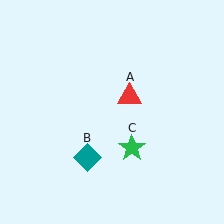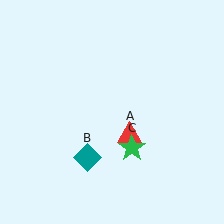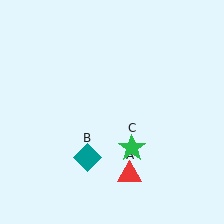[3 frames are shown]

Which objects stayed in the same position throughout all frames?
Teal diamond (object B) and green star (object C) remained stationary.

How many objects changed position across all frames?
1 object changed position: red triangle (object A).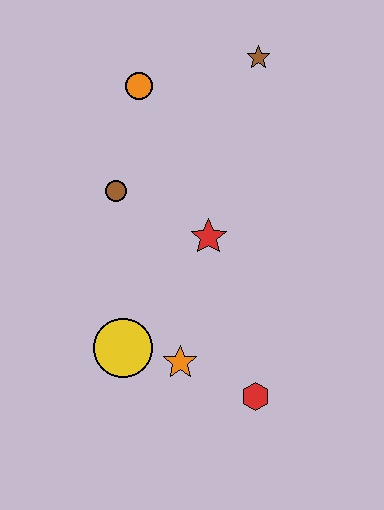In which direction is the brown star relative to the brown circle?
The brown star is to the right of the brown circle.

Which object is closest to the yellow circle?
The orange star is closest to the yellow circle.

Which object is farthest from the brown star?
The red hexagon is farthest from the brown star.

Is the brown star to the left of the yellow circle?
No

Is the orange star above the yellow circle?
No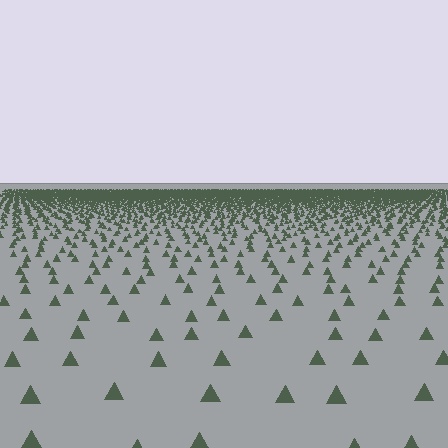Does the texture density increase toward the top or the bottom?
Density increases toward the top.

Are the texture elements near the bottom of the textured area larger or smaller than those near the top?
Larger. Near the bottom, elements are closer to the viewer and appear at a bigger on-screen size.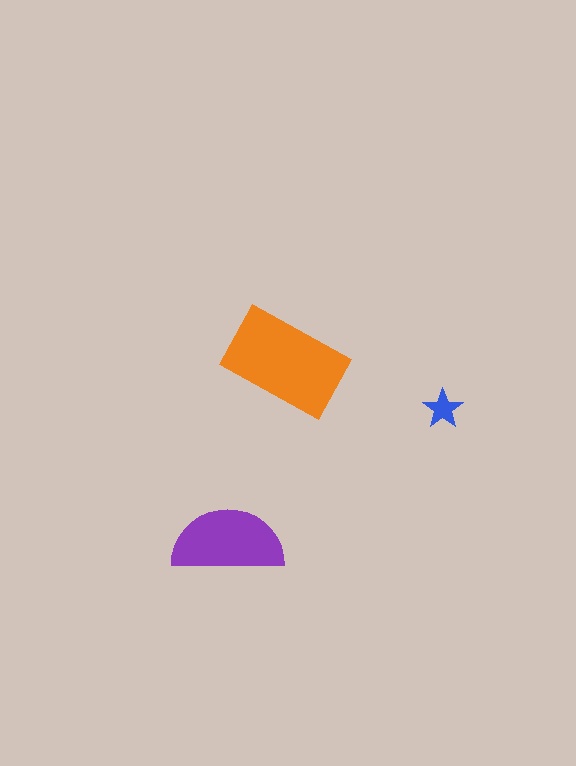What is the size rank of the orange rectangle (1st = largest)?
1st.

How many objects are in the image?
There are 3 objects in the image.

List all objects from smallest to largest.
The blue star, the purple semicircle, the orange rectangle.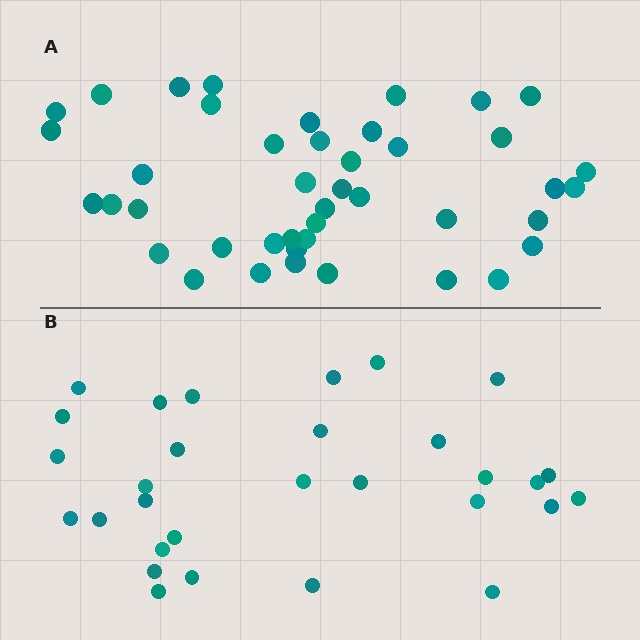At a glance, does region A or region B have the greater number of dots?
Region A (the top region) has more dots.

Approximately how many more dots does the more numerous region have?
Region A has approximately 15 more dots than region B.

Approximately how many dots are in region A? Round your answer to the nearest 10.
About 40 dots. (The exact count is 43, which rounds to 40.)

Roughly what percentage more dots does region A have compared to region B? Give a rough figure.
About 45% more.